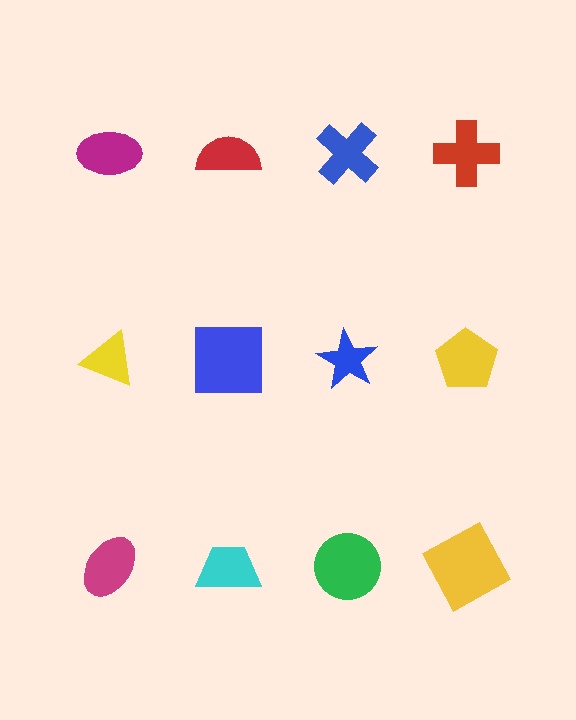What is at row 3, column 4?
A yellow square.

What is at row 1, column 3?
A blue cross.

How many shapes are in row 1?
4 shapes.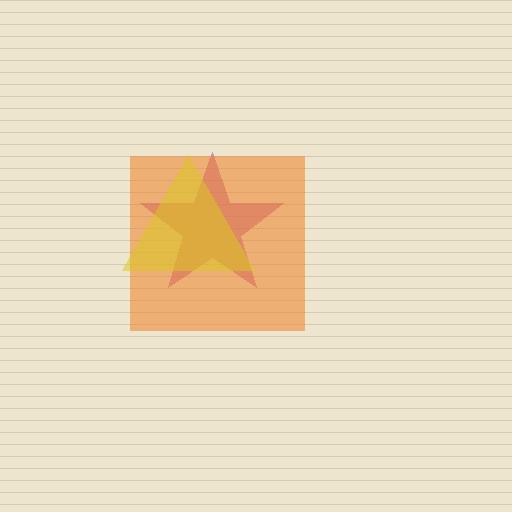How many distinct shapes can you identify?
There are 3 distinct shapes: a magenta star, an orange square, a yellow triangle.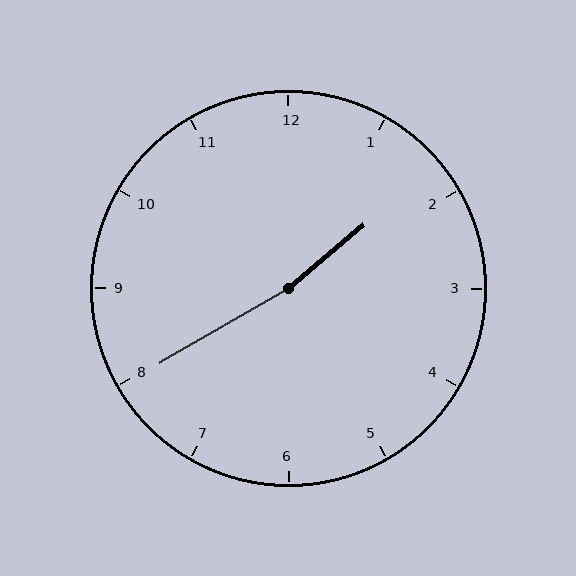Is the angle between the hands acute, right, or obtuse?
It is obtuse.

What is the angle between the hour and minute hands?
Approximately 170 degrees.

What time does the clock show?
1:40.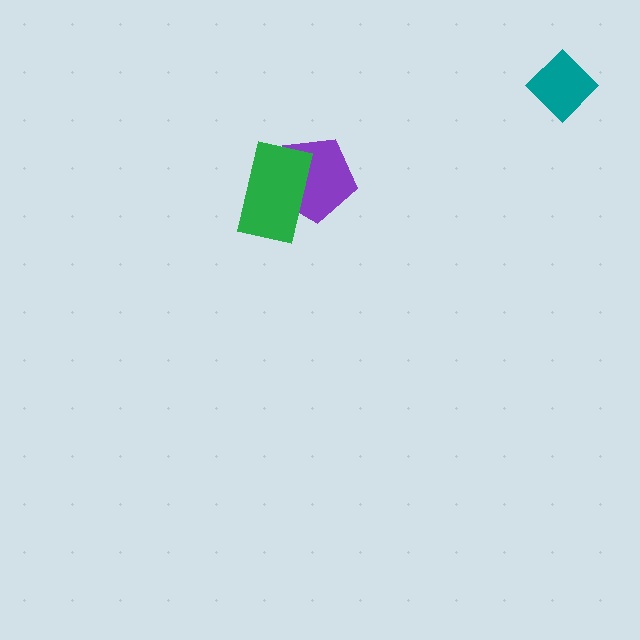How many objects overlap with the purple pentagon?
1 object overlaps with the purple pentagon.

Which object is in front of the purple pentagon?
The green rectangle is in front of the purple pentagon.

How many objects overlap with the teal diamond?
0 objects overlap with the teal diamond.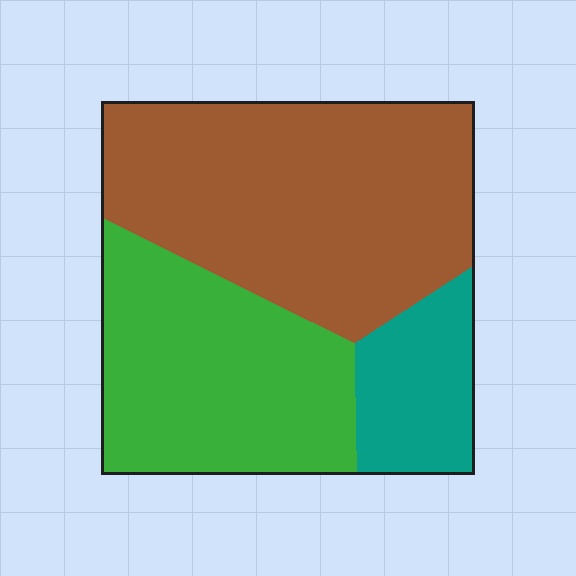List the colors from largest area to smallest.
From largest to smallest: brown, green, teal.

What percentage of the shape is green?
Green takes up about one third (1/3) of the shape.